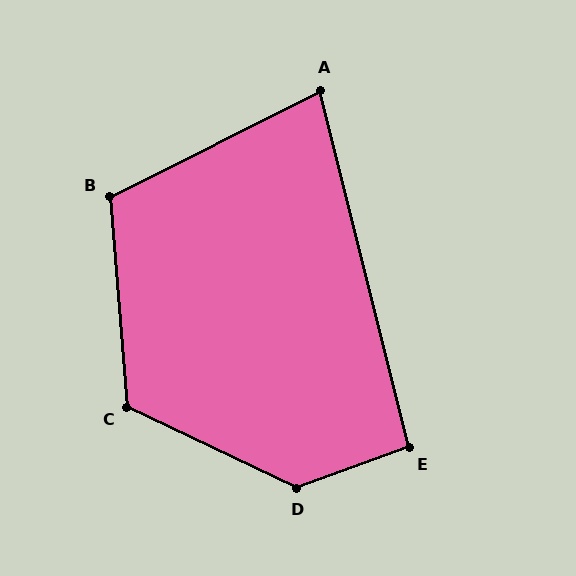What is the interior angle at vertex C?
Approximately 120 degrees (obtuse).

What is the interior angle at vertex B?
Approximately 112 degrees (obtuse).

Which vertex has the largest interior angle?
D, at approximately 135 degrees.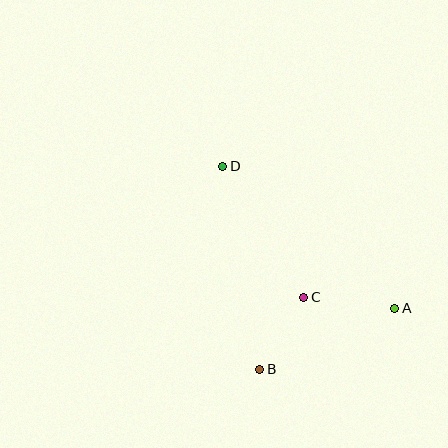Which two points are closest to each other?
Points B and C are closest to each other.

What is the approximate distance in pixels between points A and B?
The distance between A and B is approximately 148 pixels.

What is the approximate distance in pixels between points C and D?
The distance between C and D is approximately 154 pixels.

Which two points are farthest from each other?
Points A and D are farthest from each other.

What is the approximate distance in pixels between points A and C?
The distance between A and C is approximately 92 pixels.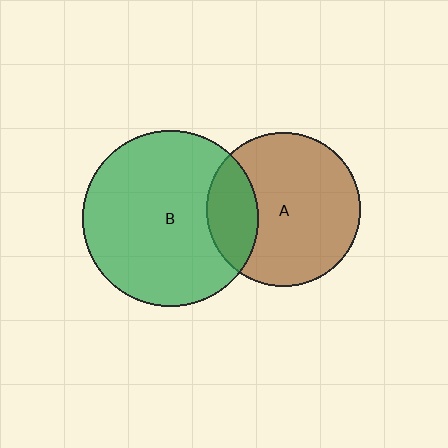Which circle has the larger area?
Circle B (green).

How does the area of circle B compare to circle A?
Approximately 1.3 times.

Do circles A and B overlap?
Yes.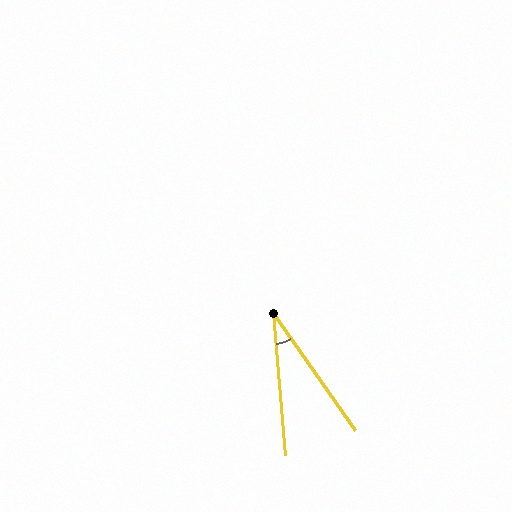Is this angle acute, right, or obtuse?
It is acute.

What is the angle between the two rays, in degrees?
Approximately 30 degrees.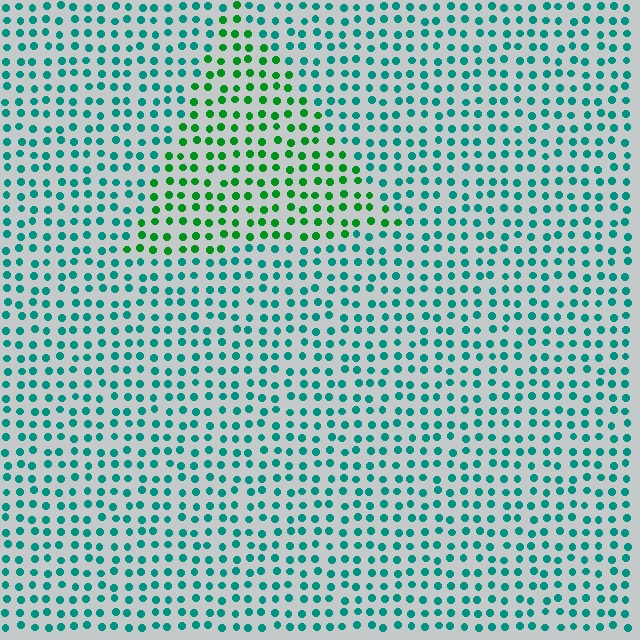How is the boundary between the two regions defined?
The boundary is defined purely by a slight shift in hue (about 42 degrees). Spacing, size, and orientation are identical on both sides.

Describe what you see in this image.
The image is filled with small teal elements in a uniform arrangement. A triangle-shaped region is visible where the elements are tinted to a slightly different hue, forming a subtle color boundary.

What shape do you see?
I see a triangle.